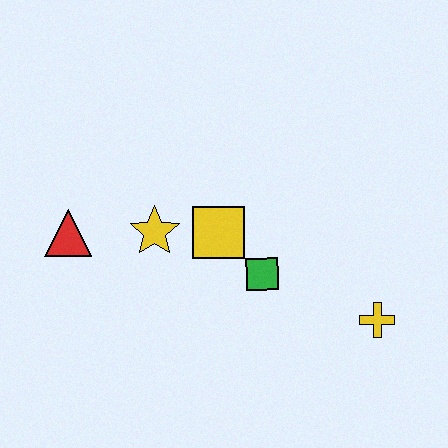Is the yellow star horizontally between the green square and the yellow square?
No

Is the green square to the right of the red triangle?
Yes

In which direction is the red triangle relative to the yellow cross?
The red triangle is to the left of the yellow cross.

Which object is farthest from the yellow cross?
The red triangle is farthest from the yellow cross.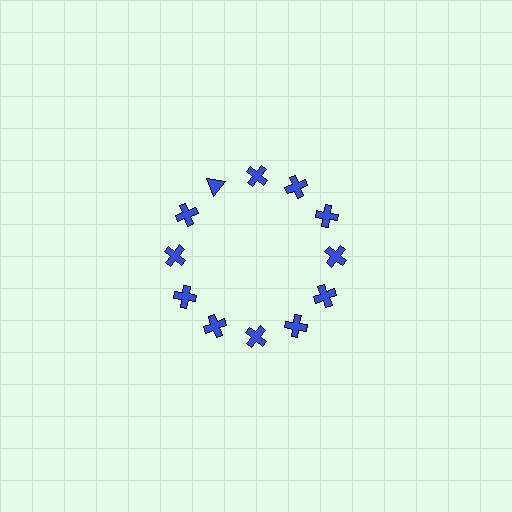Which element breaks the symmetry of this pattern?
The blue triangle at roughly the 11 o'clock position breaks the symmetry. All other shapes are blue crosses.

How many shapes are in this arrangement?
There are 12 shapes arranged in a ring pattern.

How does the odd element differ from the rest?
It has a different shape: triangle instead of cross.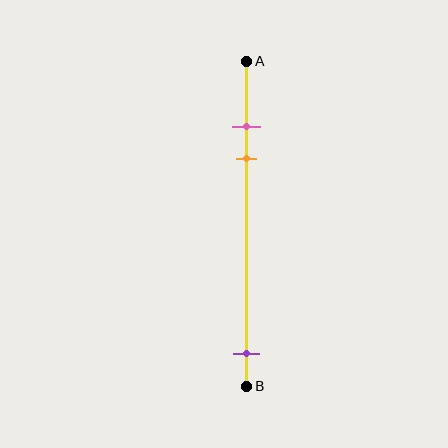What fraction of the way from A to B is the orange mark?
The orange mark is approximately 30% (0.3) of the way from A to B.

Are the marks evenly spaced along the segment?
No, the marks are not evenly spaced.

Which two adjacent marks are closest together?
The pink and orange marks are the closest adjacent pair.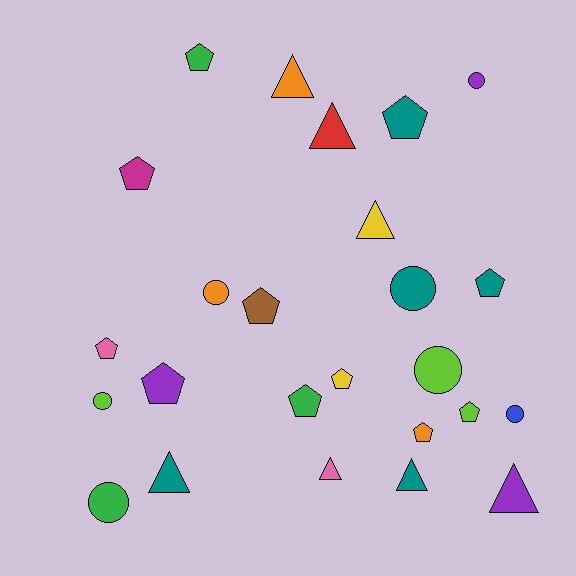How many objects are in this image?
There are 25 objects.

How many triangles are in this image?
There are 7 triangles.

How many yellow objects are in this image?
There are 2 yellow objects.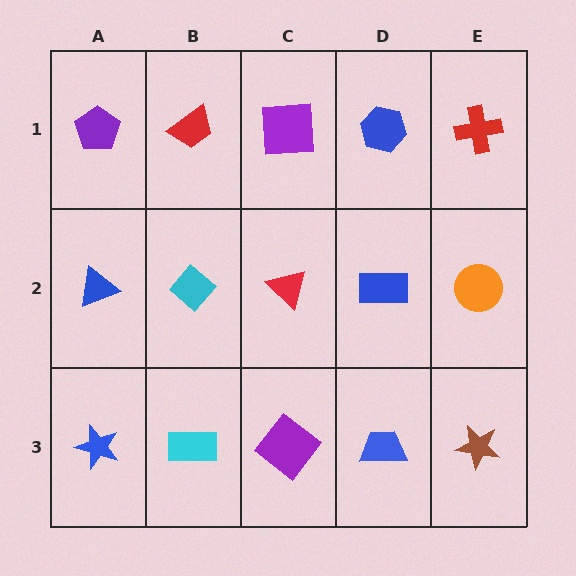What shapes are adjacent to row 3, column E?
An orange circle (row 2, column E), a blue trapezoid (row 3, column D).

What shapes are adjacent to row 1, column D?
A blue rectangle (row 2, column D), a purple square (row 1, column C), a red cross (row 1, column E).